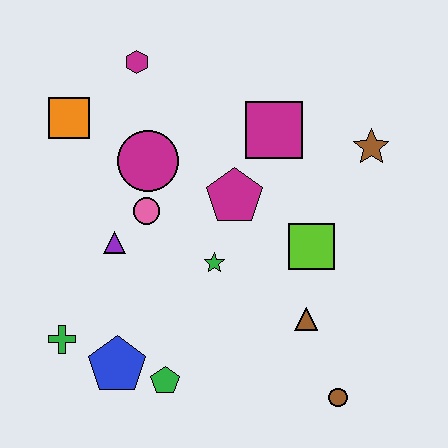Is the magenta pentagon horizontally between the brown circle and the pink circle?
Yes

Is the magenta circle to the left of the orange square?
No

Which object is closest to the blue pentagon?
The green pentagon is closest to the blue pentagon.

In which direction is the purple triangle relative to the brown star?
The purple triangle is to the left of the brown star.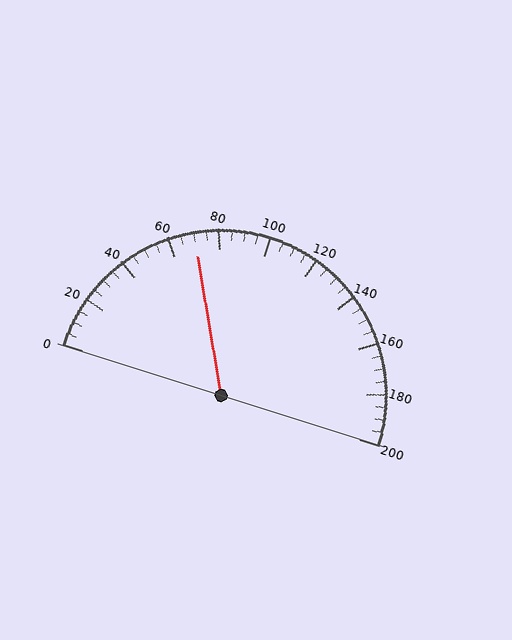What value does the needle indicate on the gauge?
The needle indicates approximately 70.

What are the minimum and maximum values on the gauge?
The gauge ranges from 0 to 200.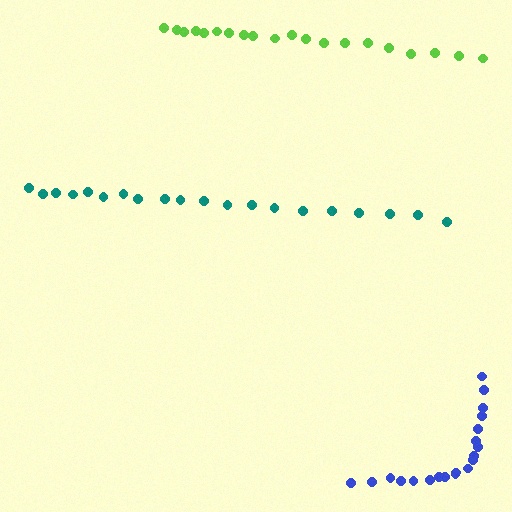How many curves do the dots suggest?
There are 3 distinct paths.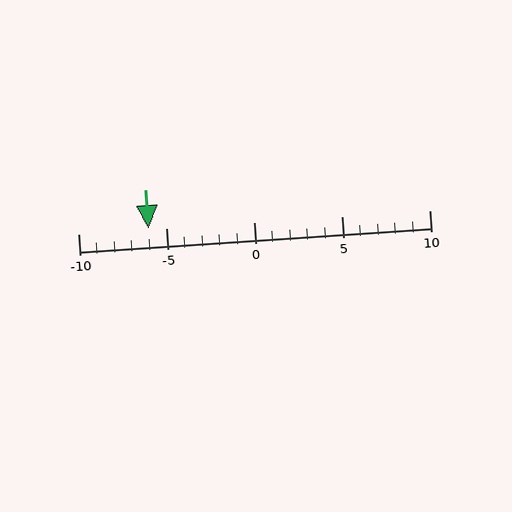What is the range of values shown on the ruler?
The ruler shows values from -10 to 10.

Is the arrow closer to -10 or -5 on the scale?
The arrow is closer to -5.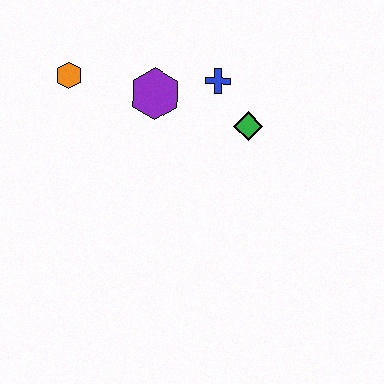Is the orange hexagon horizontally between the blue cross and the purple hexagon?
No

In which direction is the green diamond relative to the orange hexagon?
The green diamond is to the right of the orange hexagon.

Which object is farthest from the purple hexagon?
The green diamond is farthest from the purple hexagon.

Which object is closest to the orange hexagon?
The purple hexagon is closest to the orange hexagon.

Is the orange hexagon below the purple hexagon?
No